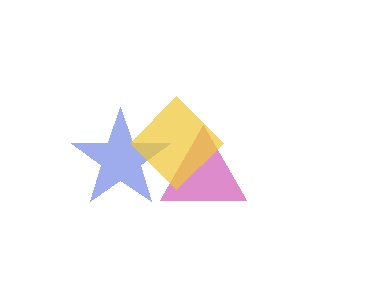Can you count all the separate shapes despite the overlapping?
Yes, there are 3 separate shapes.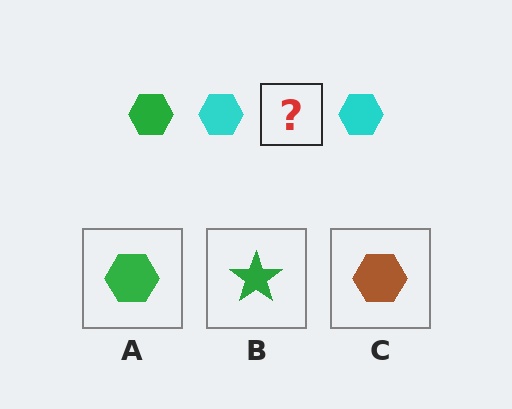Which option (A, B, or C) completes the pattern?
A.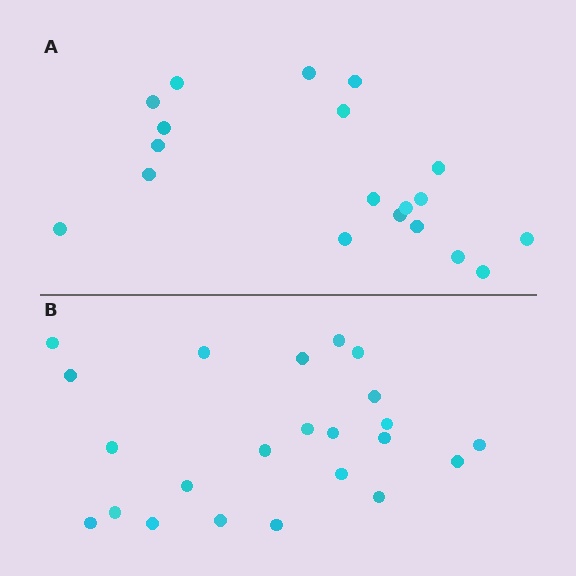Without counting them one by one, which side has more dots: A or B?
Region B (the bottom region) has more dots.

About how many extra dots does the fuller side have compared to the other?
Region B has about 4 more dots than region A.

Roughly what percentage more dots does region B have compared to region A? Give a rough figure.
About 20% more.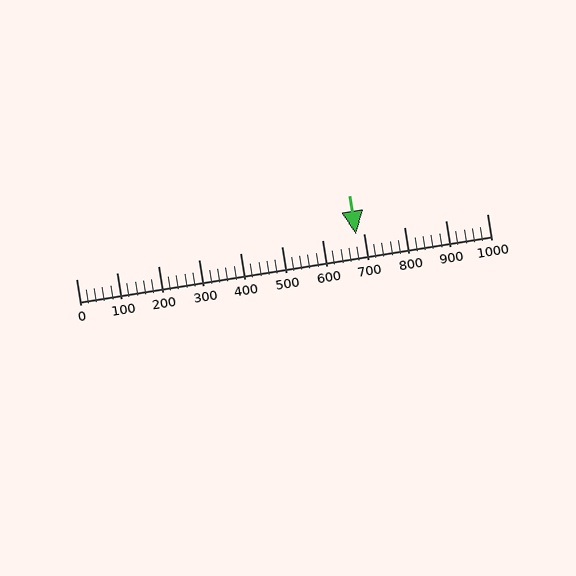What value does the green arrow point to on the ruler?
The green arrow points to approximately 681.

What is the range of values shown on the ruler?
The ruler shows values from 0 to 1000.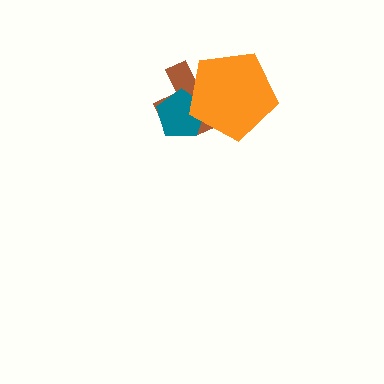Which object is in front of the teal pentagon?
The orange pentagon is in front of the teal pentagon.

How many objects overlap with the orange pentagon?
2 objects overlap with the orange pentagon.